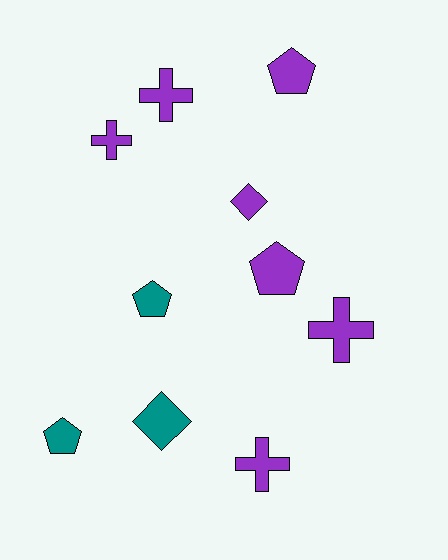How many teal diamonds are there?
There is 1 teal diamond.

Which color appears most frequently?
Purple, with 7 objects.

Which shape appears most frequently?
Cross, with 4 objects.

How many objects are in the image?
There are 10 objects.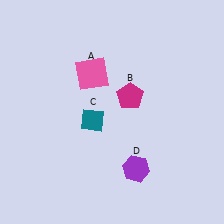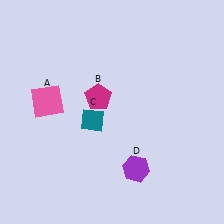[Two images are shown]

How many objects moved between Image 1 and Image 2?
2 objects moved between the two images.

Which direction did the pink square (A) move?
The pink square (A) moved left.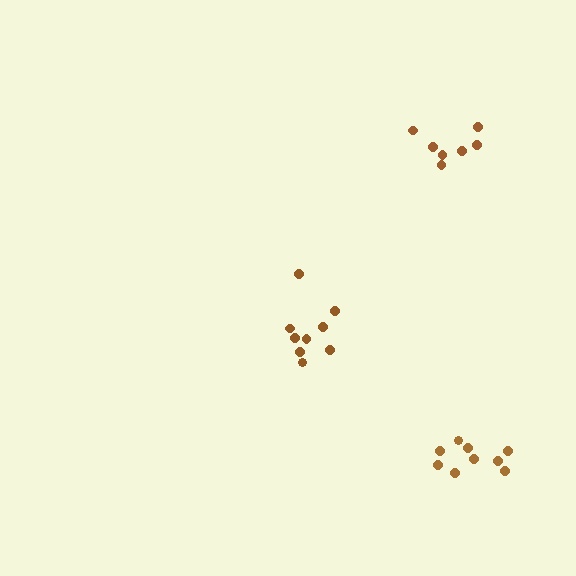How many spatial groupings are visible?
There are 3 spatial groupings.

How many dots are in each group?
Group 1: 9 dots, Group 2: 9 dots, Group 3: 7 dots (25 total).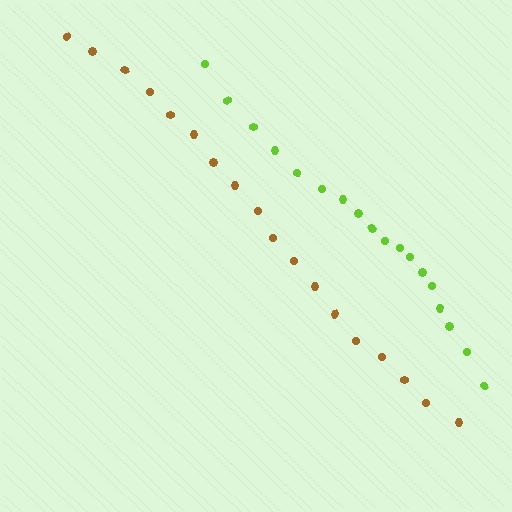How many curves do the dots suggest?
There are 2 distinct paths.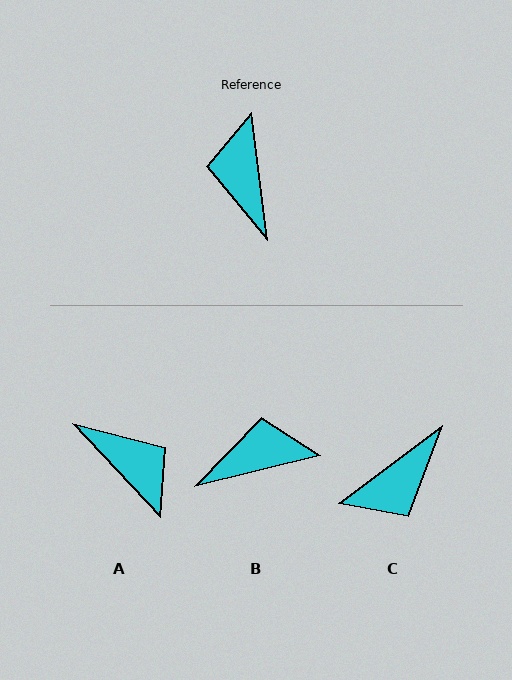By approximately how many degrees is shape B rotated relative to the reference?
Approximately 83 degrees clockwise.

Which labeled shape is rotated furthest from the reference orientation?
A, about 144 degrees away.